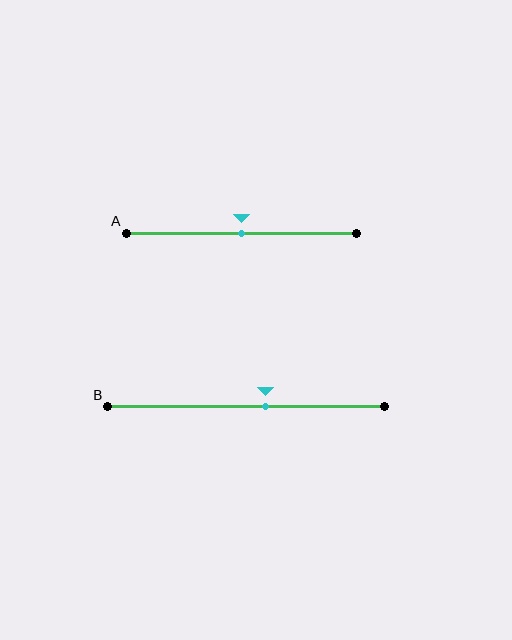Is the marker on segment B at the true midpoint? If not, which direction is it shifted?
No, the marker on segment B is shifted to the right by about 7% of the segment length.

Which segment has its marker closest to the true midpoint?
Segment A has its marker closest to the true midpoint.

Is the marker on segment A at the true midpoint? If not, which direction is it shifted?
Yes, the marker on segment A is at the true midpoint.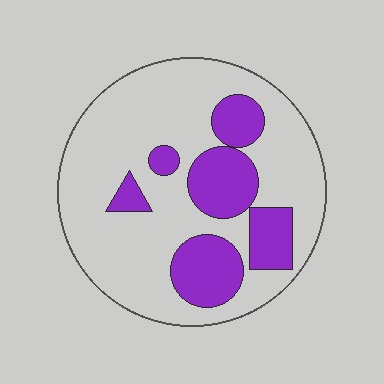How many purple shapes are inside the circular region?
6.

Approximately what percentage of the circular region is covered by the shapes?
Approximately 25%.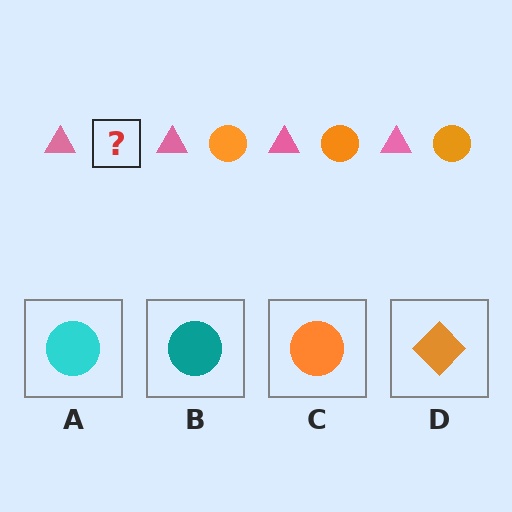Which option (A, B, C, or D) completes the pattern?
C.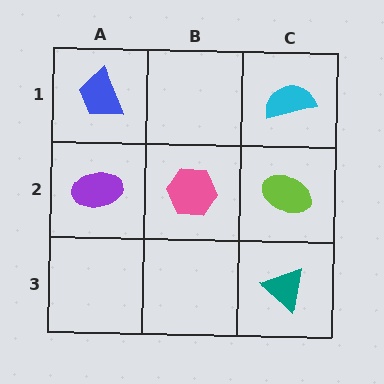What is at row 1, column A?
A blue trapezoid.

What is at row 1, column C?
A cyan semicircle.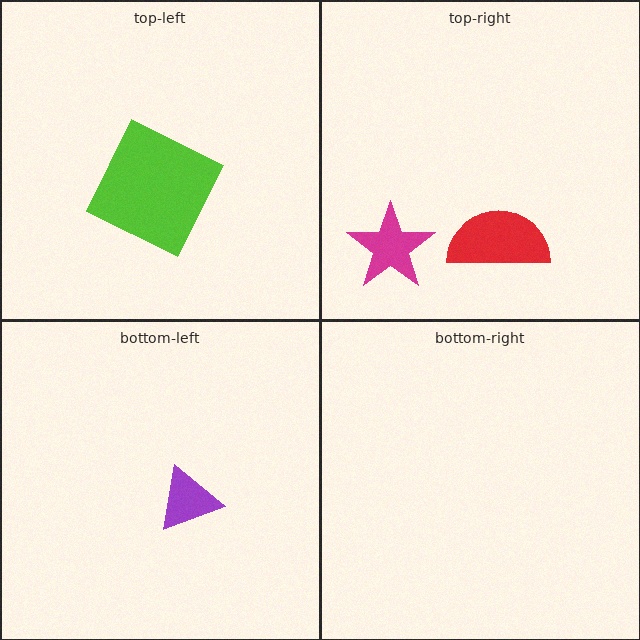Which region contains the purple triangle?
The bottom-left region.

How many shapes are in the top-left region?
1.